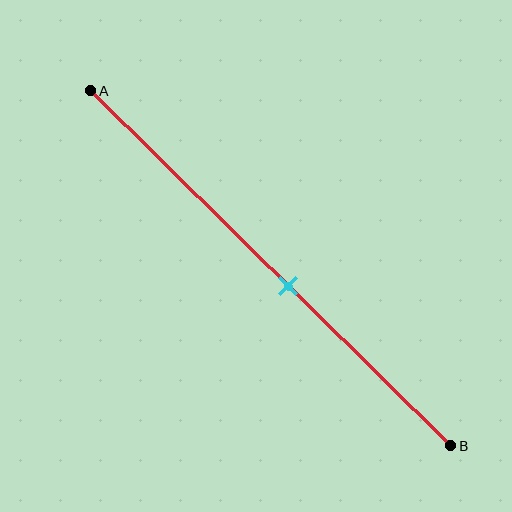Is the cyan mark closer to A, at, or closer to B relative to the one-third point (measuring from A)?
The cyan mark is closer to point B than the one-third point of segment AB.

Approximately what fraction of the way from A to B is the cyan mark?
The cyan mark is approximately 55% of the way from A to B.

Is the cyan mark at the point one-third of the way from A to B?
No, the mark is at about 55% from A, not at the 33% one-third point.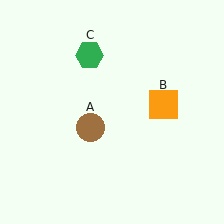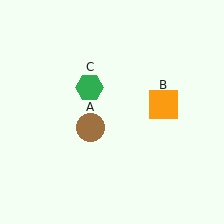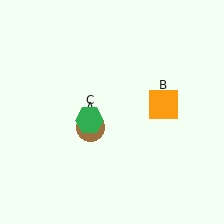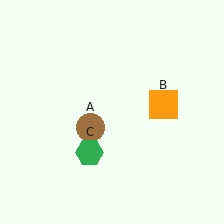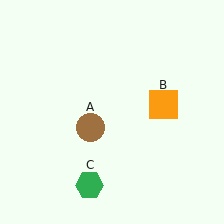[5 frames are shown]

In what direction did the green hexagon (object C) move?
The green hexagon (object C) moved down.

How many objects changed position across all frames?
1 object changed position: green hexagon (object C).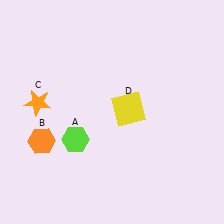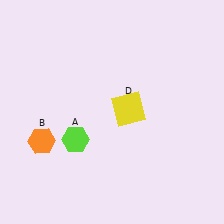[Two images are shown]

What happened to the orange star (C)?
The orange star (C) was removed in Image 2. It was in the top-left area of Image 1.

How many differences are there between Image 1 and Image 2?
There is 1 difference between the two images.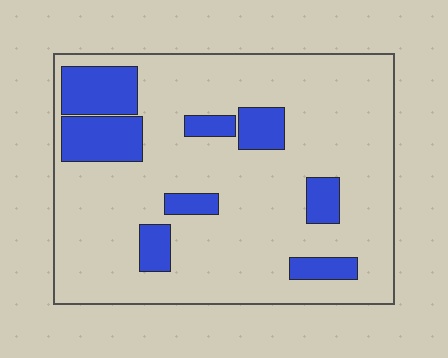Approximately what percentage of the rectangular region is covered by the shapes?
Approximately 20%.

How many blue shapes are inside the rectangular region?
8.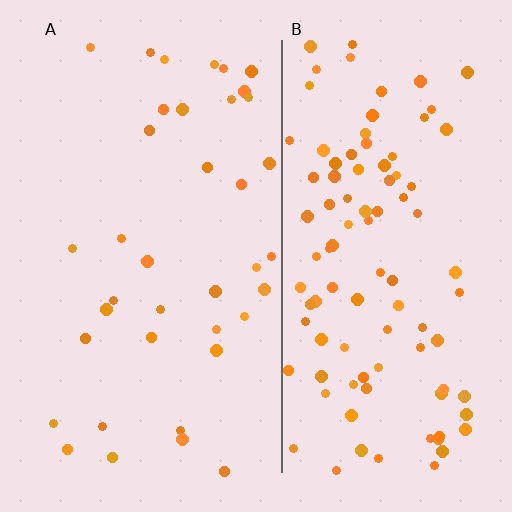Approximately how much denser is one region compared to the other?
Approximately 2.7× — region B over region A.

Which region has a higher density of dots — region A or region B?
B (the right).